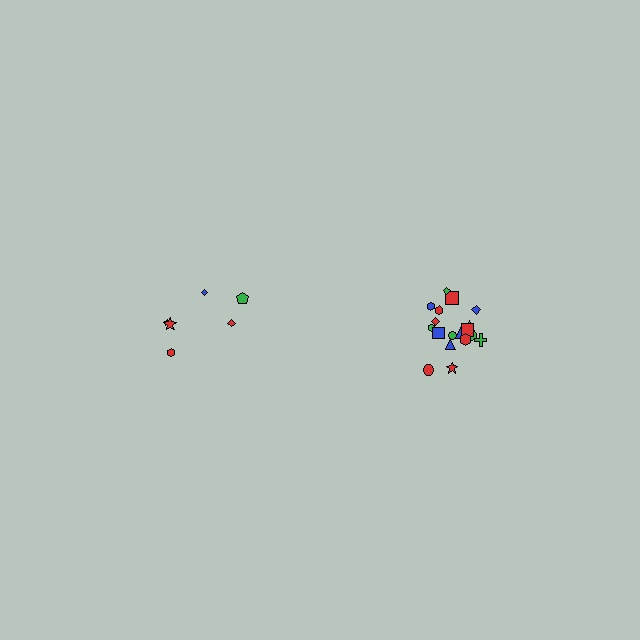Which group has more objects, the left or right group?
The right group.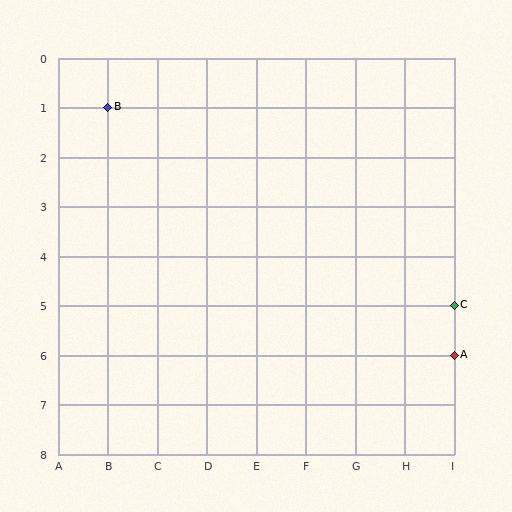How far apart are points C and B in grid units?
Points C and B are 7 columns and 4 rows apart (about 8.1 grid units diagonally).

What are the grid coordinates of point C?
Point C is at grid coordinates (I, 5).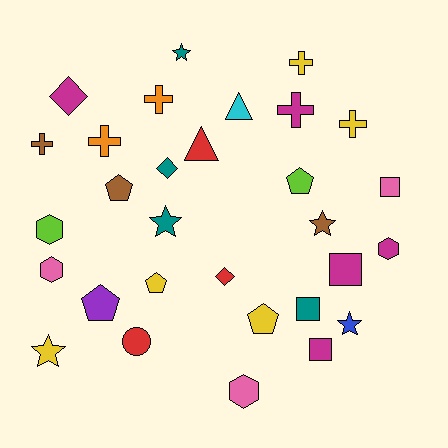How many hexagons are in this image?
There are 4 hexagons.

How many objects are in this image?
There are 30 objects.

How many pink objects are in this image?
There are 3 pink objects.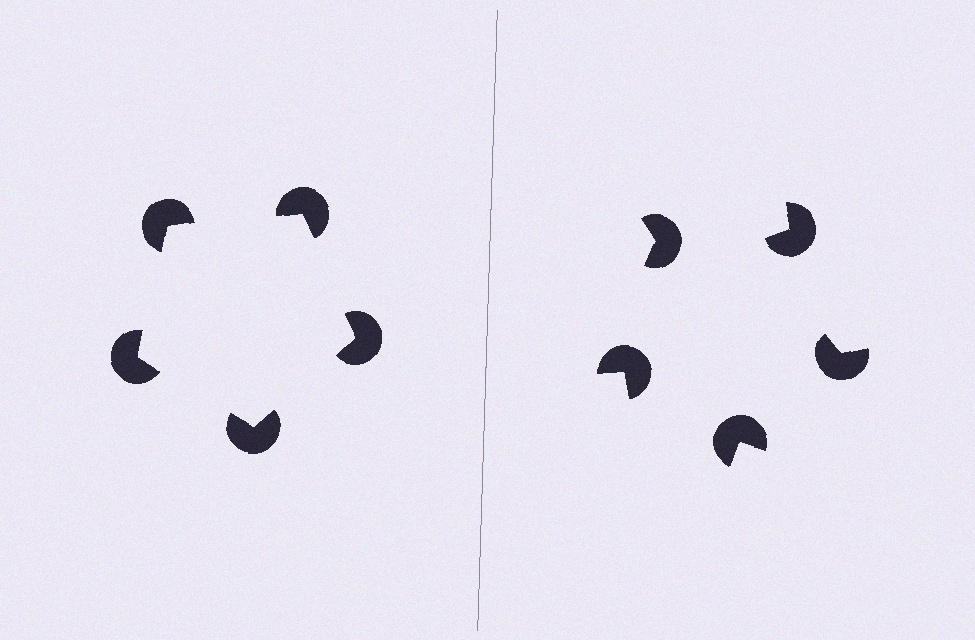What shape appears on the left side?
An illusory pentagon.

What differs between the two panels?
The pac-man discs are positioned identically on both sides; only the wedge orientations differ. On the left they align to a pentagon; on the right they are misaligned.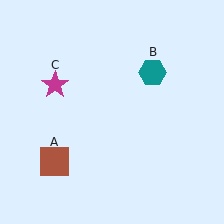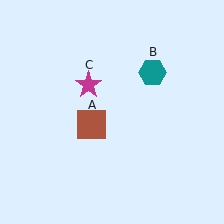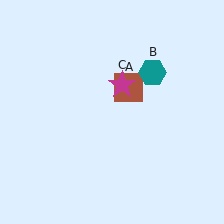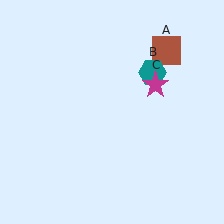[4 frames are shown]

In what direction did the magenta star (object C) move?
The magenta star (object C) moved right.